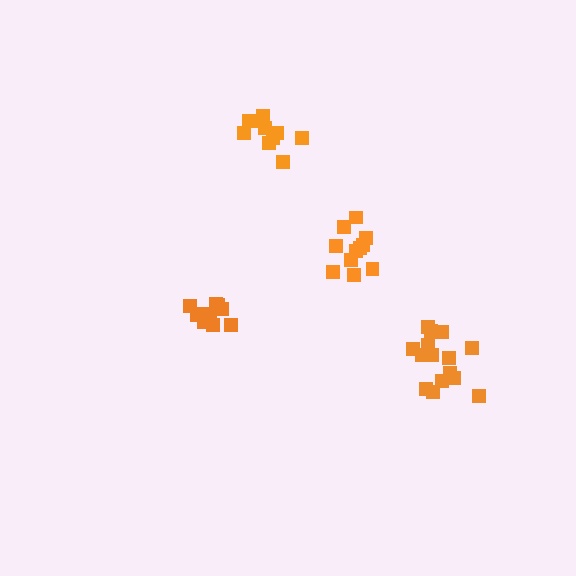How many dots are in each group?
Group 1: 11 dots, Group 2: 10 dots, Group 3: 10 dots, Group 4: 15 dots (46 total).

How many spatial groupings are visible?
There are 4 spatial groupings.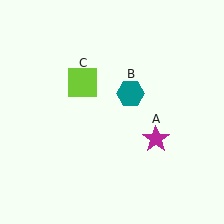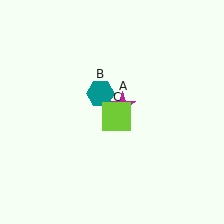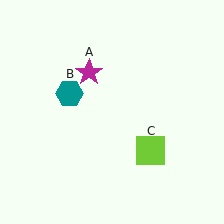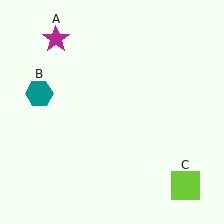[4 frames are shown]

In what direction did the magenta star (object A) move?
The magenta star (object A) moved up and to the left.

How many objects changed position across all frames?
3 objects changed position: magenta star (object A), teal hexagon (object B), lime square (object C).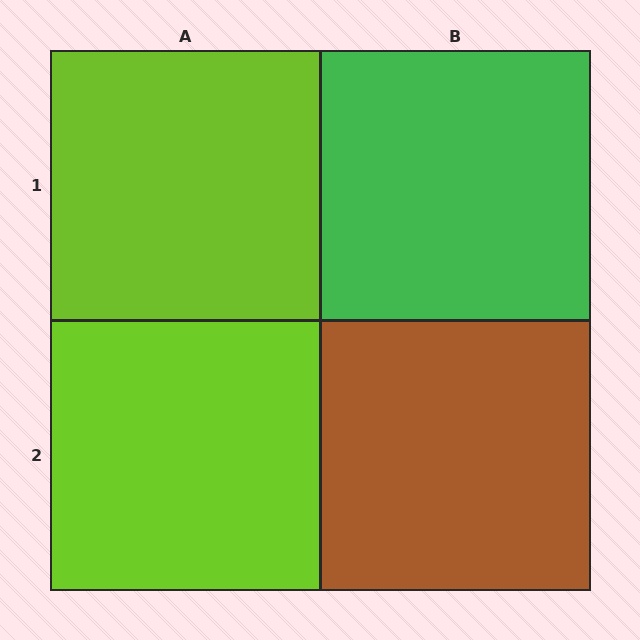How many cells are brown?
1 cell is brown.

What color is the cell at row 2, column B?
Brown.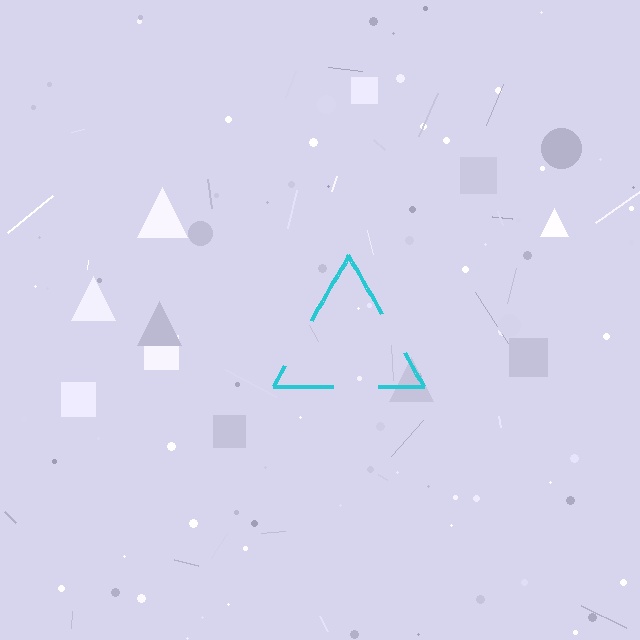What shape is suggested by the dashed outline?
The dashed outline suggests a triangle.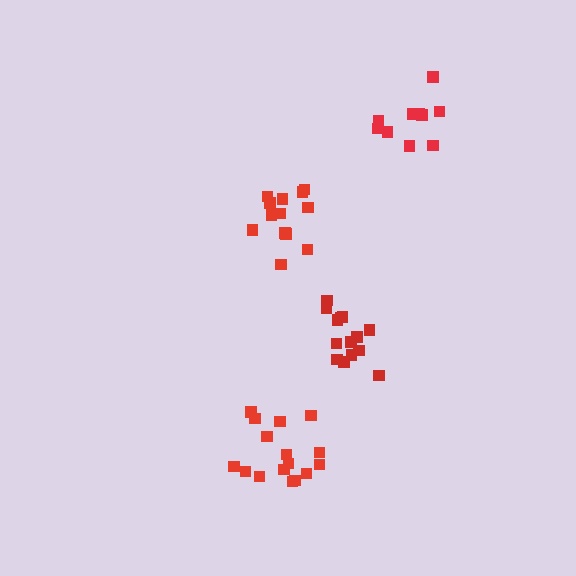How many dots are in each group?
Group 1: 16 dots, Group 2: 10 dots, Group 3: 14 dots, Group 4: 13 dots (53 total).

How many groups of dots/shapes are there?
There are 4 groups.